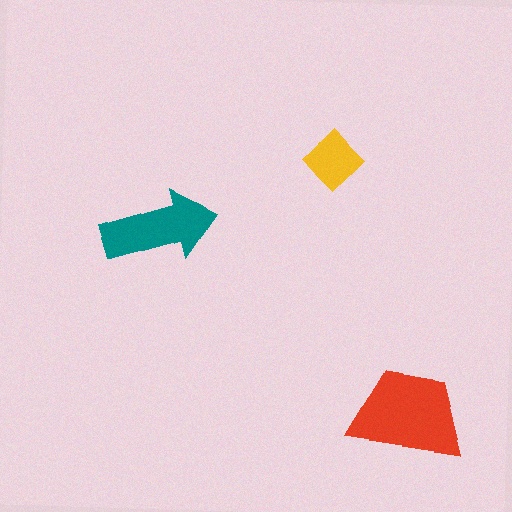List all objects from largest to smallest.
The red trapezoid, the teal arrow, the yellow diamond.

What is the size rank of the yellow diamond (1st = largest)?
3rd.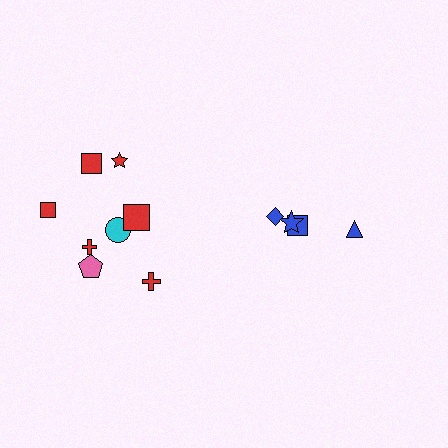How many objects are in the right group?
There are 4 objects.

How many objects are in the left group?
There are 8 objects.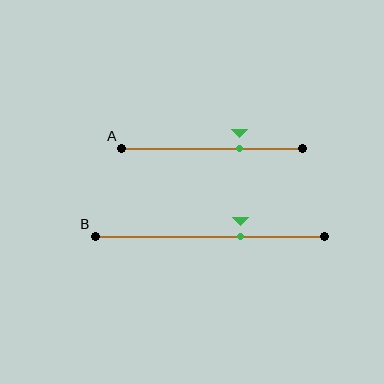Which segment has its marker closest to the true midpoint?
Segment B has its marker closest to the true midpoint.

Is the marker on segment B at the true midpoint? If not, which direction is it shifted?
No, the marker on segment B is shifted to the right by about 14% of the segment length.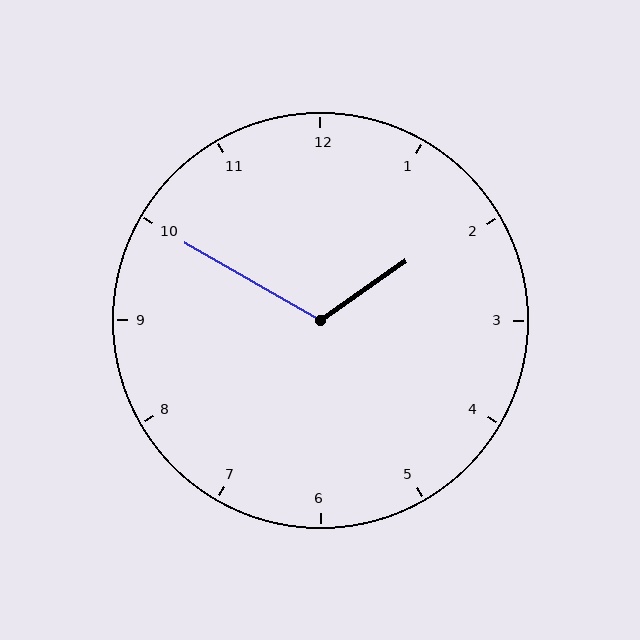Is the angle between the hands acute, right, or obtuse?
It is obtuse.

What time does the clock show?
1:50.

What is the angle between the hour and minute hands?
Approximately 115 degrees.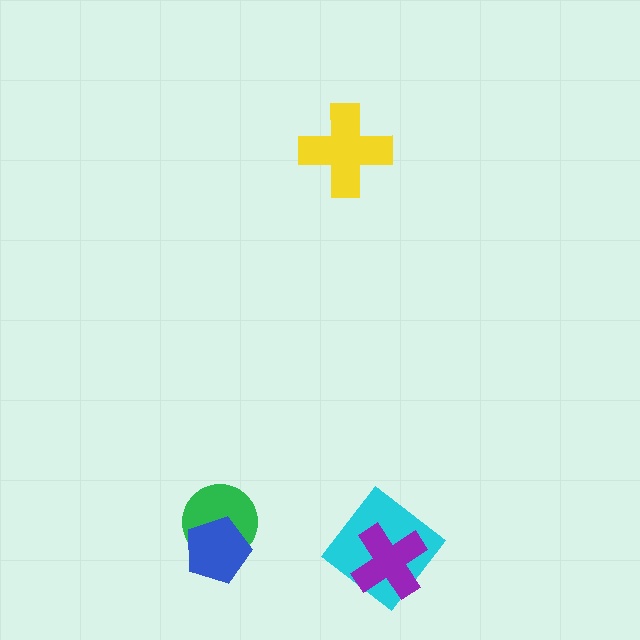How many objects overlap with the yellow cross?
0 objects overlap with the yellow cross.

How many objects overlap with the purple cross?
1 object overlaps with the purple cross.